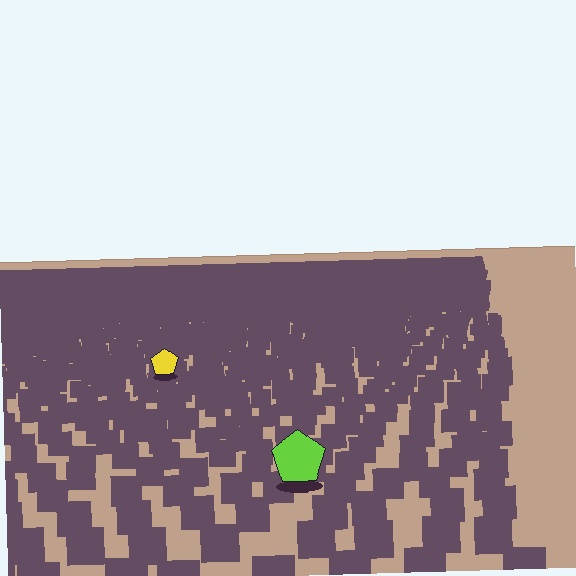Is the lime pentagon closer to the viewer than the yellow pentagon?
Yes. The lime pentagon is closer — you can tell from the texture gradient: the ground texture is coarser near it.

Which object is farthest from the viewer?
The yellow pentagon is farthest from the viewer. It appears smaller and the ground texture around it is denser.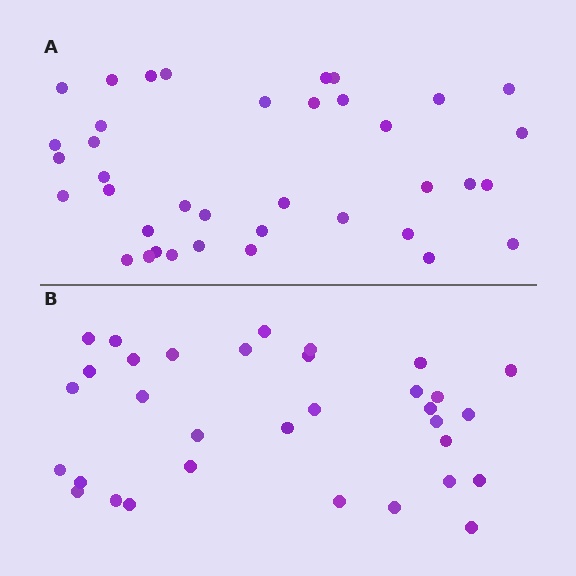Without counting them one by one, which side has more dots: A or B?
Region A (the top region) has more dots.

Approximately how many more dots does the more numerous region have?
Region A has about 5 more dots than region B.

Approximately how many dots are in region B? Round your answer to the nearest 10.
About 30 dots. (The exact count is 33, which rounds to 30.)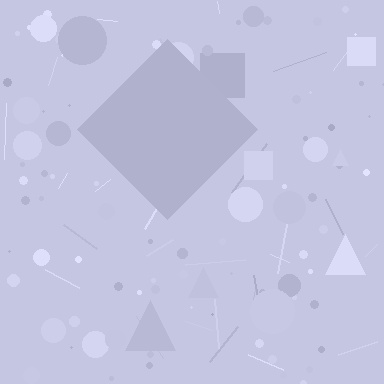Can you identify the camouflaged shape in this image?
The camouflaged shape is a diamond.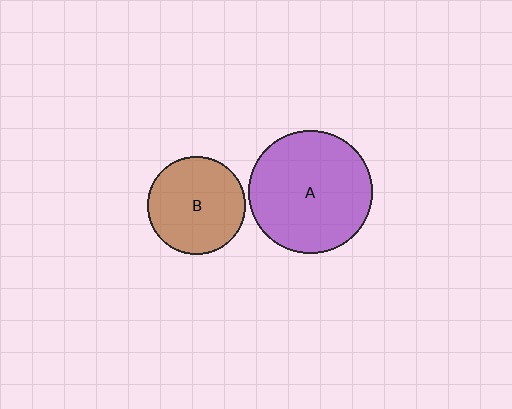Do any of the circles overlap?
No, none of the circles overlap.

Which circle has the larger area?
Circle A (purple).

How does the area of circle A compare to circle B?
Approximately 1.6 times.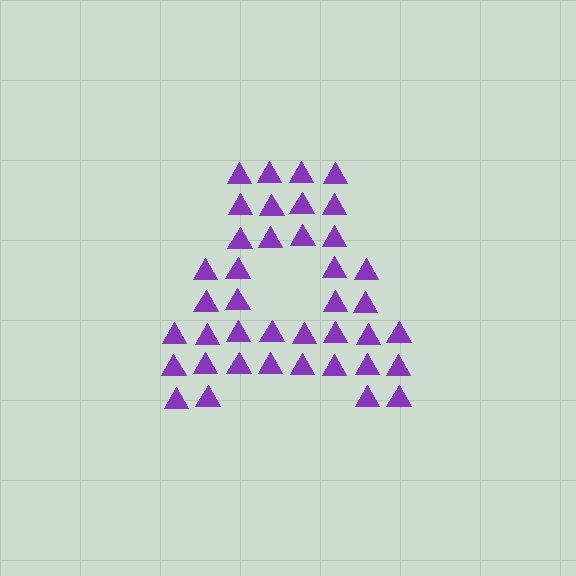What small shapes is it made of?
It is made of small triangles.